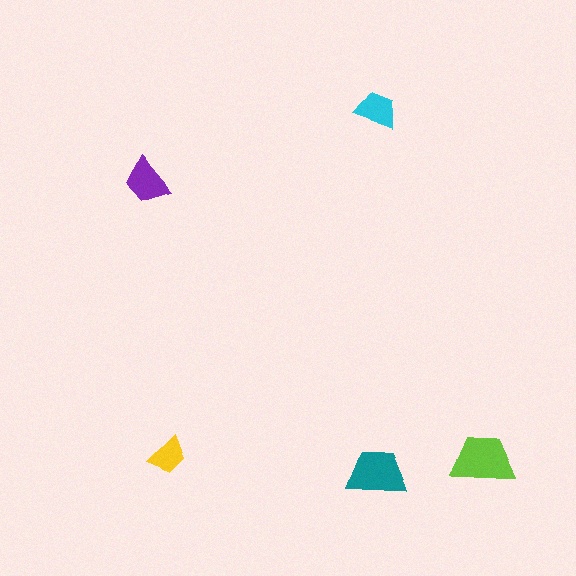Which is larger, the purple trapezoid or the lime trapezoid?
The lime one.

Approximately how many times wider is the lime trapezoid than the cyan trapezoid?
About 1.5 times wider.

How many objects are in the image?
There are 5 objects in the image.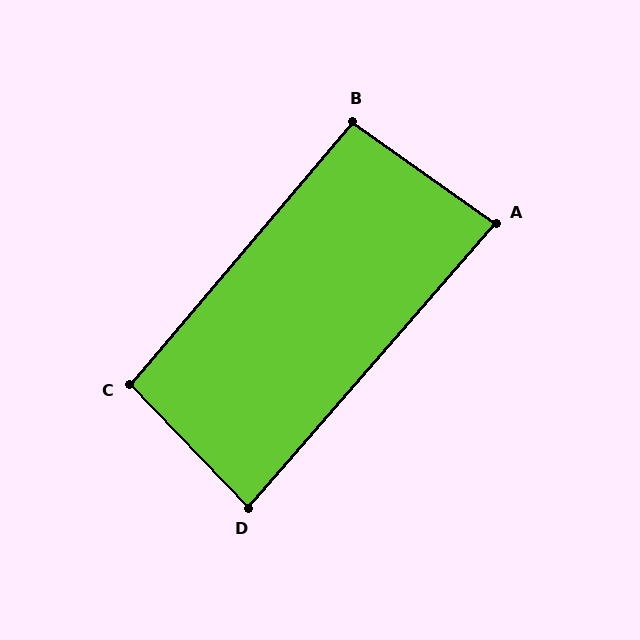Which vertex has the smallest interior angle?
A, at approximately 84 degrees.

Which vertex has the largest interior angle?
C, at approximately 96 degrees.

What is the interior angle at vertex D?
Approximately 85 degrees (acute).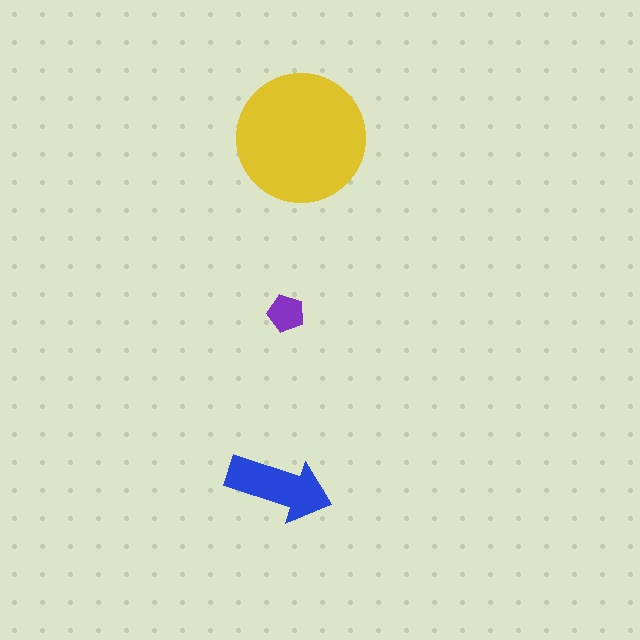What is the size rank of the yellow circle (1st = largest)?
1st.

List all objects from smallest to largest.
The purple pentagon, the blue arrow, the yellow circle.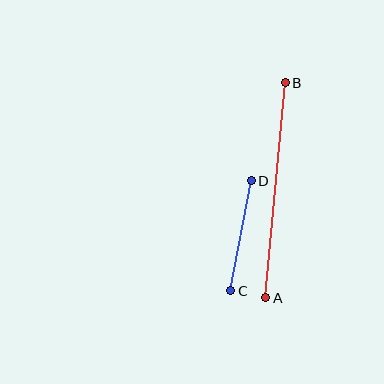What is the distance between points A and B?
The distance is approximately 216 pixels.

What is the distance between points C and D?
The distance is approximately 112 pixels.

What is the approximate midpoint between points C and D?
The midpoint is at approximately (241, 236) pixels.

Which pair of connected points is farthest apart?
Points A and B are farthest apart.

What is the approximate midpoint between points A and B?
The midpoint is at approximately (275, 190) pixels.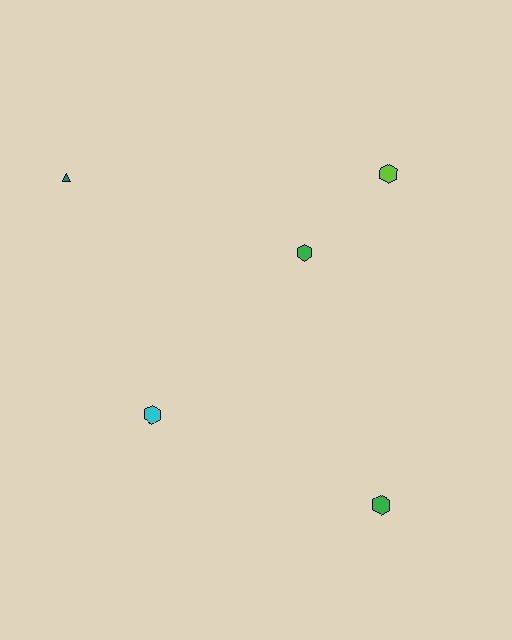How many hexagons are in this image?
There are 4 hexagons.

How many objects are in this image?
There are 5 objects.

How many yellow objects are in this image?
There are no yellow objects.